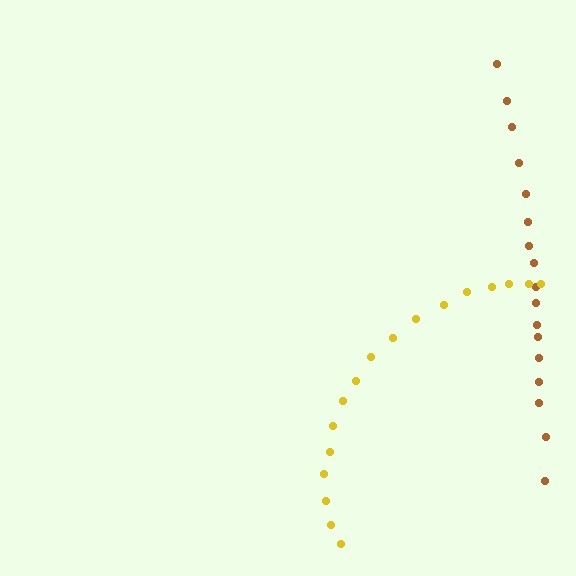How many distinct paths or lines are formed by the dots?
There are 2 distinct paths.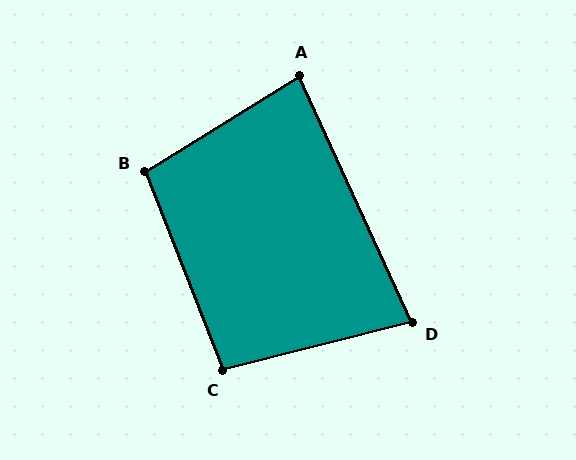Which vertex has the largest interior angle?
B, at approximately 100 degrees.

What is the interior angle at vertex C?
Approximately 97 degrees (obtuse).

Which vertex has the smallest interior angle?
D, at approximately 80 degrees.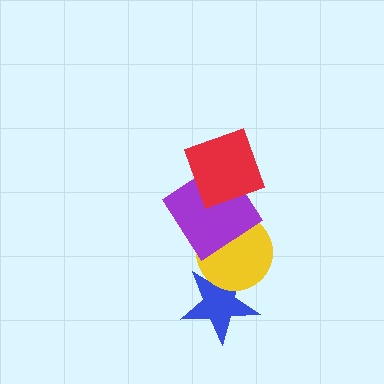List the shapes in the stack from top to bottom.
From top to bottom: the red square, the purple diamond, the yellow circle, the blue star.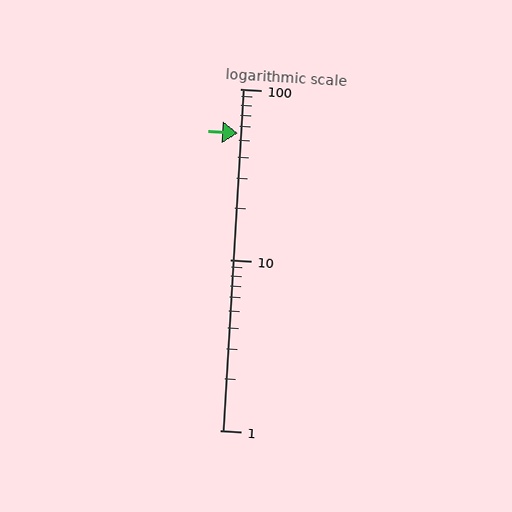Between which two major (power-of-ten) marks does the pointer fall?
The pointer is between 10 and 100.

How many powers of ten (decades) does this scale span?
The scale spans 2 decades, from 1 to 100.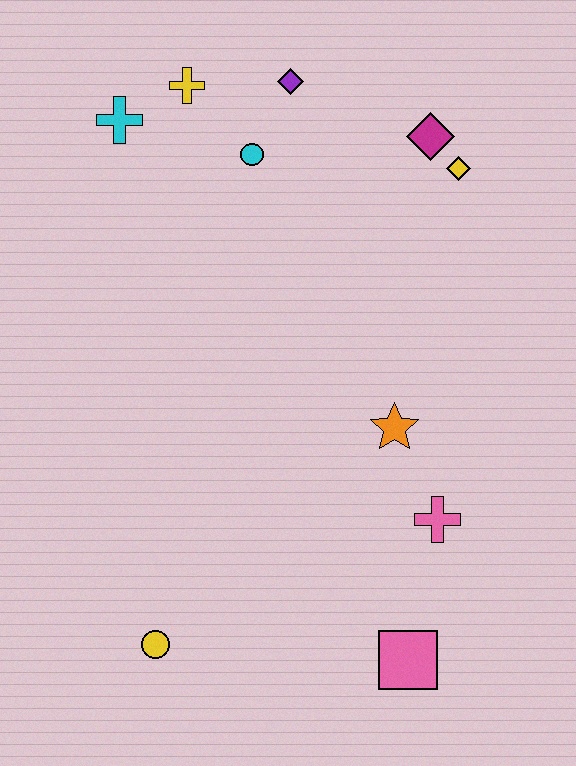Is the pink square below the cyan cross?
Yes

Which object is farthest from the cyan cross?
The pink square is farthest from the cyan cross.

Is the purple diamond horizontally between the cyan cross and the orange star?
Yes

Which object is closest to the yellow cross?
The cyan cross is closest to the yellow cross.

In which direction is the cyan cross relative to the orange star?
The cyan cross is above the orange star.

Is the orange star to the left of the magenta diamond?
Yes